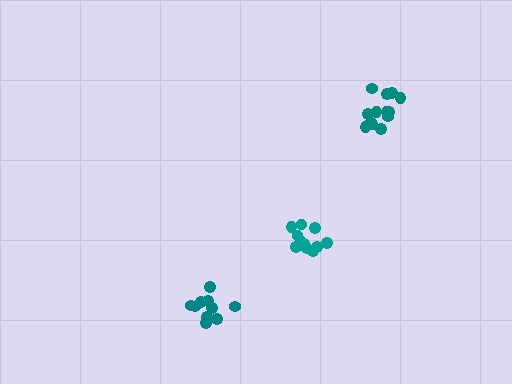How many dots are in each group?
Group 1: 12 dots, Group 2: 13 dots, Group 3: 10 dots (35 total).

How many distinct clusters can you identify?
There are 3 distinct clusters.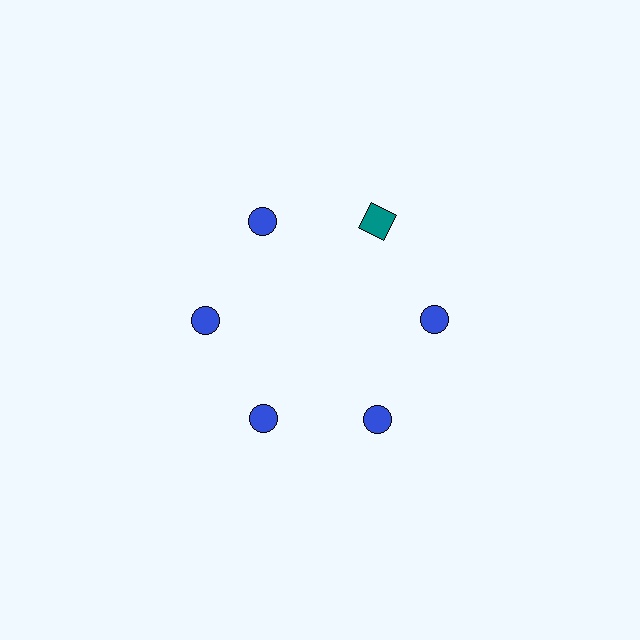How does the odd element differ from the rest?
It differs in both color (teal instead of blue) and shape (square instead of circle).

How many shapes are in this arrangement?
There are 6 shapes arranged in a ring pattern.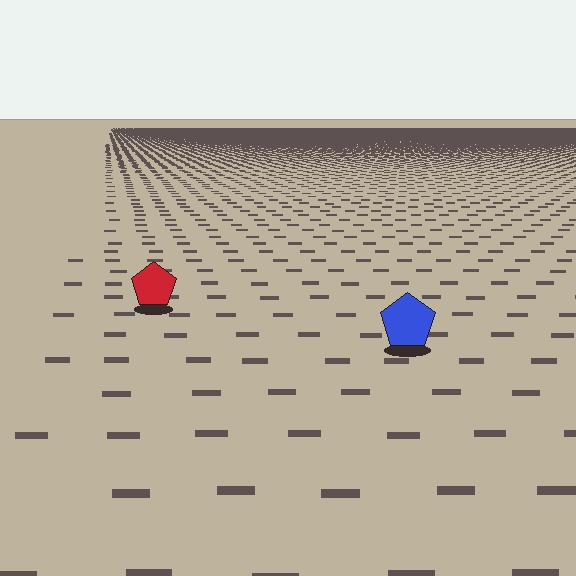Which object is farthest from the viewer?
The red pentagon is farthest from the viewer. It appears smaller and the ground texture around it is denser.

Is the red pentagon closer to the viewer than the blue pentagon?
No. The blue pentagon is closer — you can tell from the texture gradient: the ground texture is coarser near it.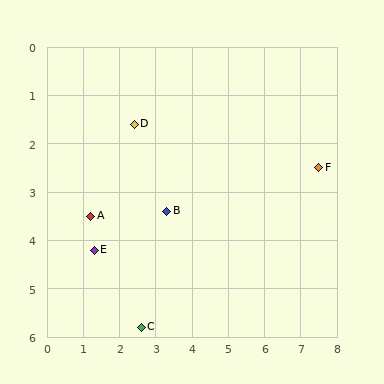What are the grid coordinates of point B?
Point B is at approximately (3.3, 3.4).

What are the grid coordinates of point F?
Point F is at approximately (7.5, 2.5).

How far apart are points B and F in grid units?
Points B and F are about 4.3 grid units apart.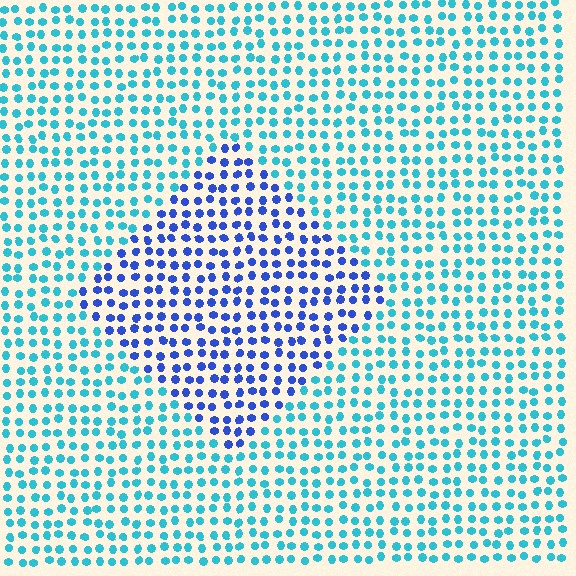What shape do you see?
I see a diamond.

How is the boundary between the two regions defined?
The boundary is defined purely by a slight shift in hue (about 43 degrees). Spacing, size, and orientation are identical on both sides.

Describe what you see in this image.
The image is filled with small cyan elements in a uniform arrangement. A diamond-shaped region is visible where the elements are tinted to a slightly different hue, forming a subtle color boundary.